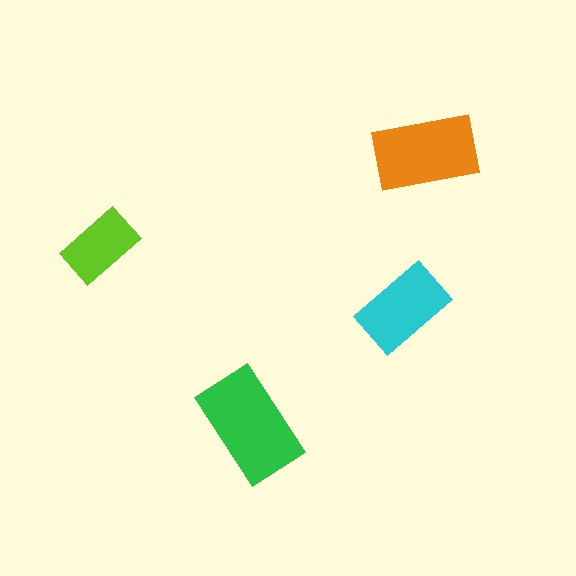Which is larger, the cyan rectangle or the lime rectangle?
The cyan one.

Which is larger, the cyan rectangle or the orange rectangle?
The orange one.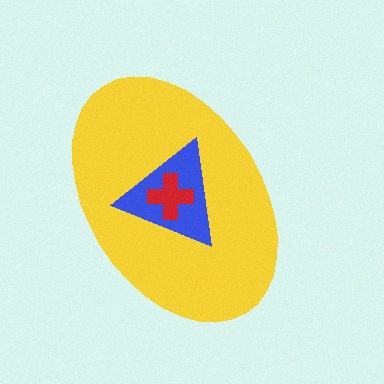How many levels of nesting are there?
3.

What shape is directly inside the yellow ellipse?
The blue triangle.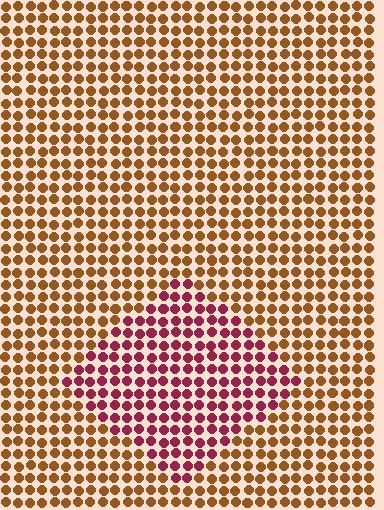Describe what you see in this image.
The image is filled with small brown elements in a uniform arrangement. A diamond-shaped region is visible where the elements are tinted to a slightly different hue, forming a subtle color boundary.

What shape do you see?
I see a diamond.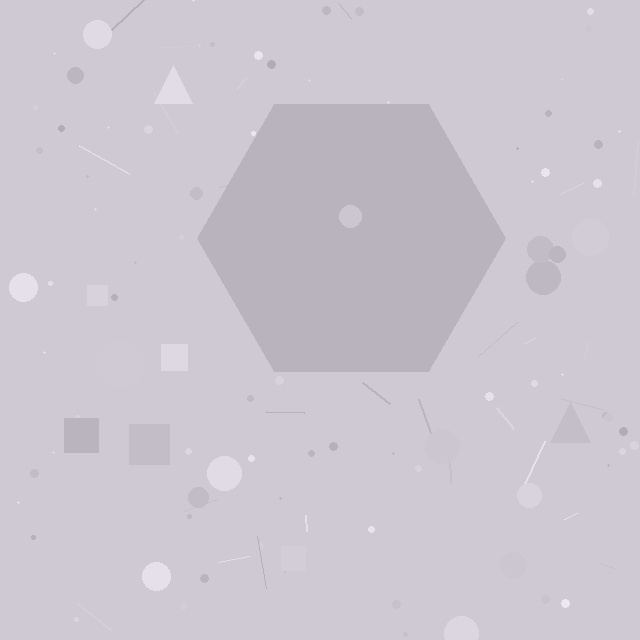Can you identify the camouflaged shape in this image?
The camouflaged shape is a hexagon.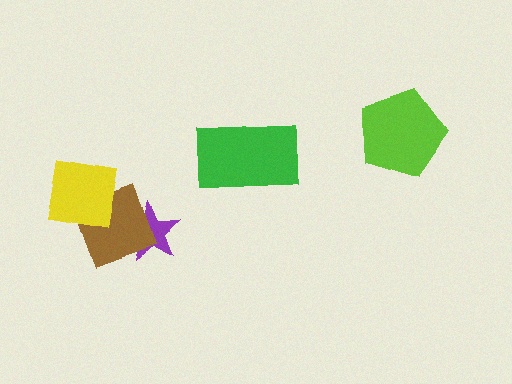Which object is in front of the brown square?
The yellow square is in front of the brown square.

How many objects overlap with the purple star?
1 object overlaps with the purple star.